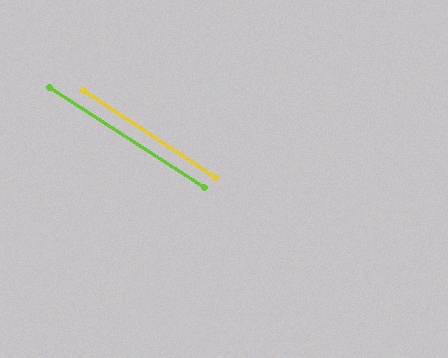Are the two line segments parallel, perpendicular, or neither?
Parallel — their directions differ by only 0.6°.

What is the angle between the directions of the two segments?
Approximately 1 degree.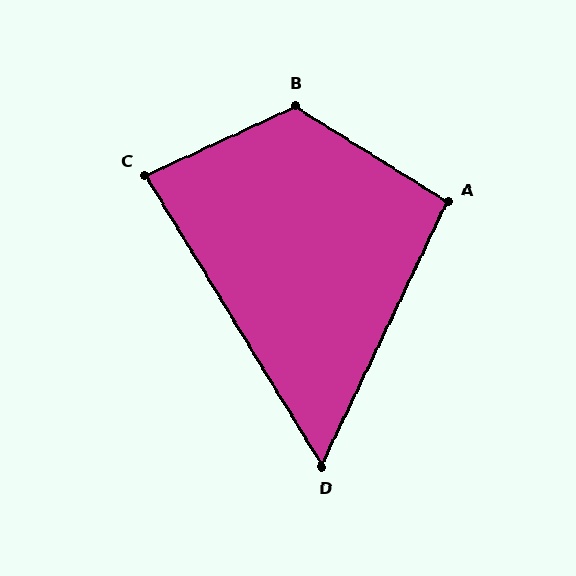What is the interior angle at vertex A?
Approximately 96 degrees (obtuse).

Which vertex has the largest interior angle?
B, at approximately 123 degrees.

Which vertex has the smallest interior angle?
D, at approximately 57 degrees.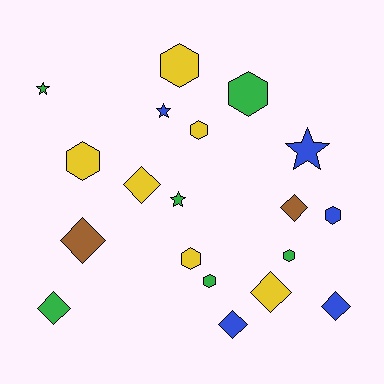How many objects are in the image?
There are 19 objects.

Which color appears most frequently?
Green, with 6 objects.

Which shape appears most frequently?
Hexagon, with 8 objects.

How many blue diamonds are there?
There are 2 blue diamonds.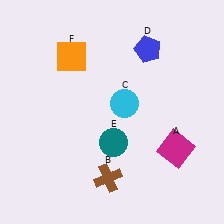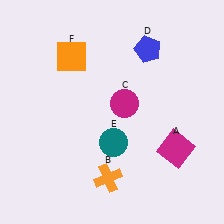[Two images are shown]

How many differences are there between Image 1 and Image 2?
There are 2 differences between the two images.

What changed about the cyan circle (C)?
In Image 1, C is cyan. In Image 2, it changed to magenta.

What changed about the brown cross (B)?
In Image 1, B is brown. In Image 2, it changed to orange.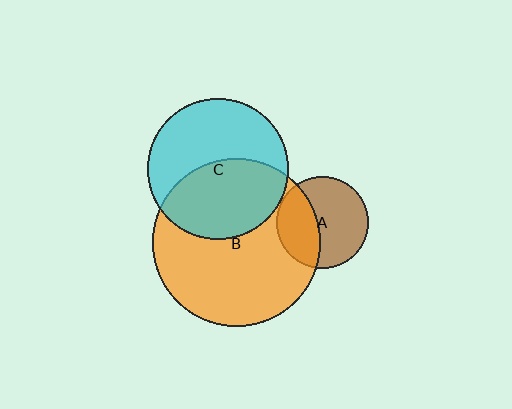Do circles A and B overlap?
Yes.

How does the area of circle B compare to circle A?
Approximately 3.3 times.